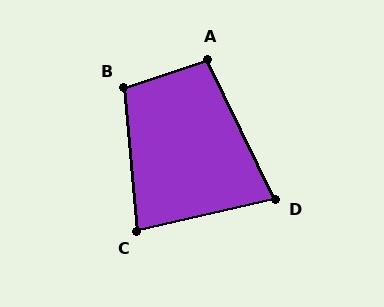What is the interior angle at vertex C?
Approximately 82 degrees (acute).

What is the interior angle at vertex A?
Approximately 98 degrees (obtuse).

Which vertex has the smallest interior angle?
D, at approximately 77 degrees.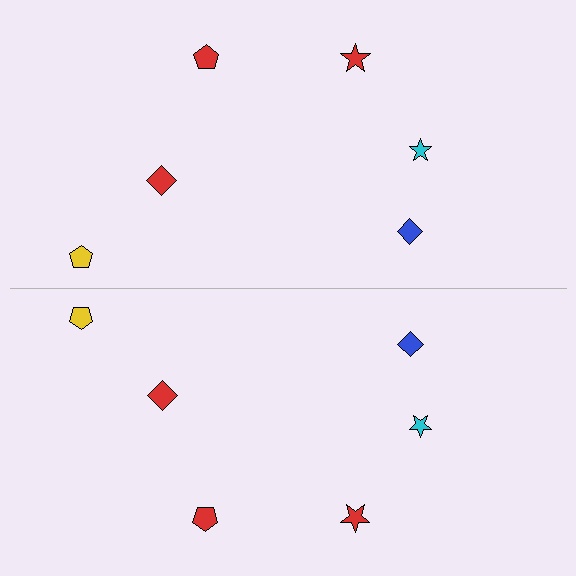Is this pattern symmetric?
Yes, this pattern has bilateral (reflection) symmetry.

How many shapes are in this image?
There are 12 shapes in this image.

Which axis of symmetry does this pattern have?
The pattern has a horizontal axis of symmetry running through the center of the image.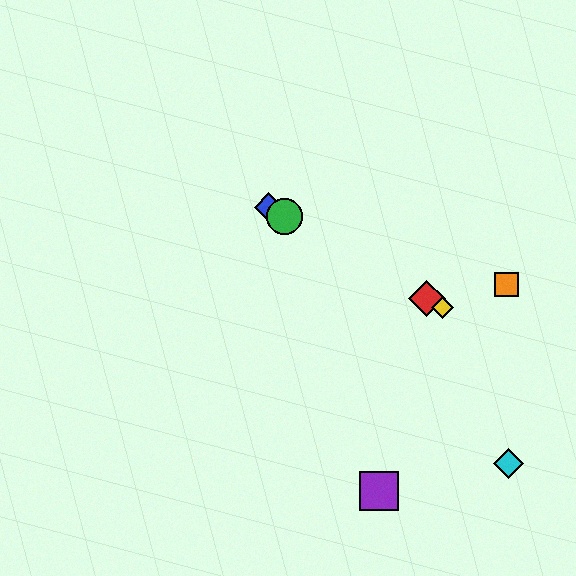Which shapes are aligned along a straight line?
The red diamond, the blue diamond, the green circle, the yellow diamond are aligned along a straight line.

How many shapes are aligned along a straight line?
4 shapes (the red diamond, the blue diamond, the green circle, the yellow diamond) are aligned along a straight line.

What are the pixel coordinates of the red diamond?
The red diamond is at (427, 299).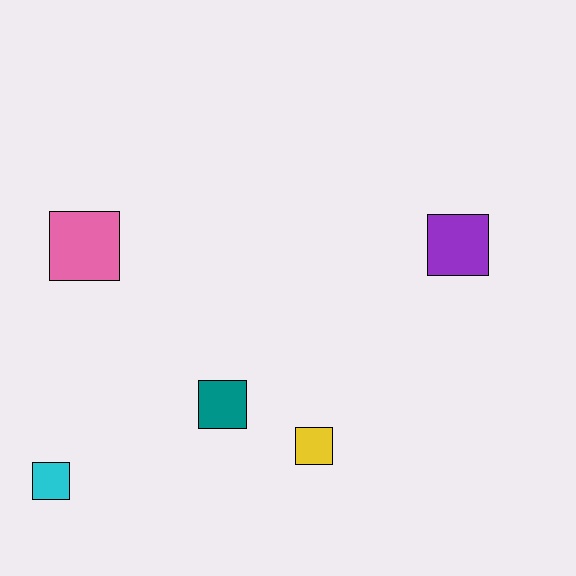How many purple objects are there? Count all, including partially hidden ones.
There is 1 purple object.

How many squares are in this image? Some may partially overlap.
There are 5 squares.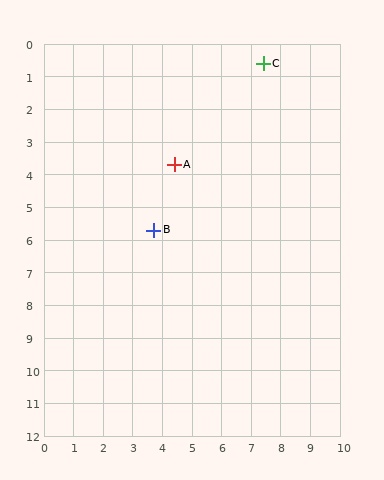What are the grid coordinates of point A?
Point A is at approximately (4.4, 3.7).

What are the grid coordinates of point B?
Point B is at approximately (3.7, 5.7).